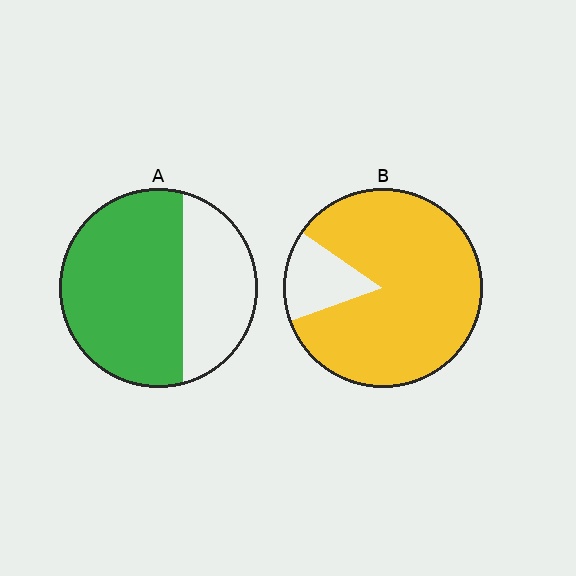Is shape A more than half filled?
Yes.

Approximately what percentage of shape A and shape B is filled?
A is approximately 65% and B is approximately 85%.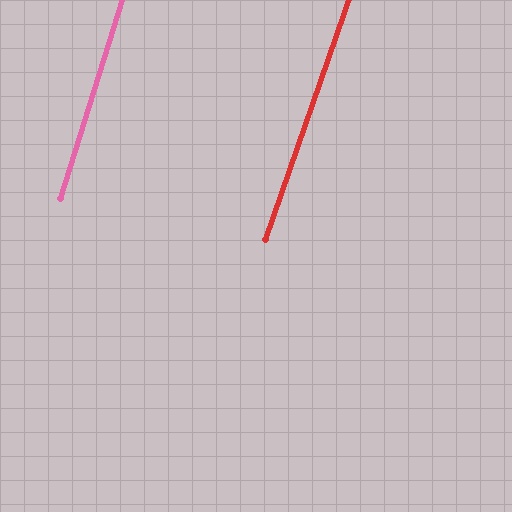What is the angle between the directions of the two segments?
Approximately 2 degrees.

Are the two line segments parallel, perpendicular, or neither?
Parallel — their directions differ by only 1.8°.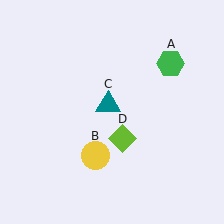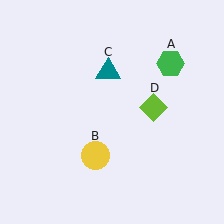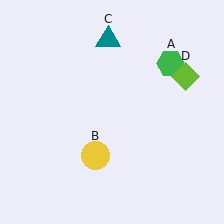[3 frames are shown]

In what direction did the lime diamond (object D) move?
The lime diamond (object D) moved up and to the right.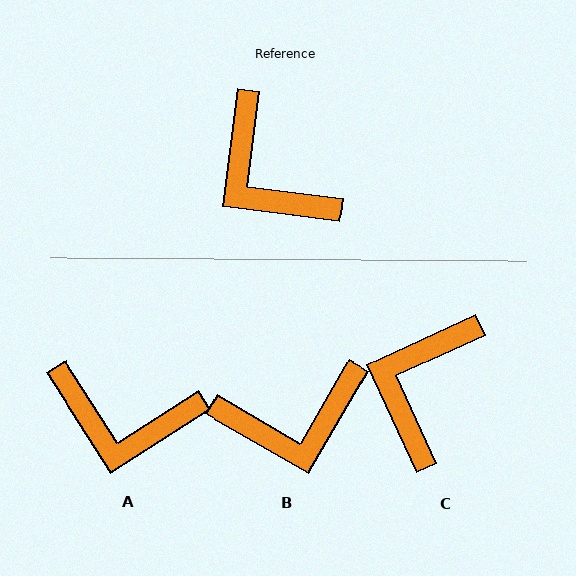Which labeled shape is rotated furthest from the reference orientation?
B, about 67 degrees away.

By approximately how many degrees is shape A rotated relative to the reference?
Approximately 40 degrees counter-clockwise.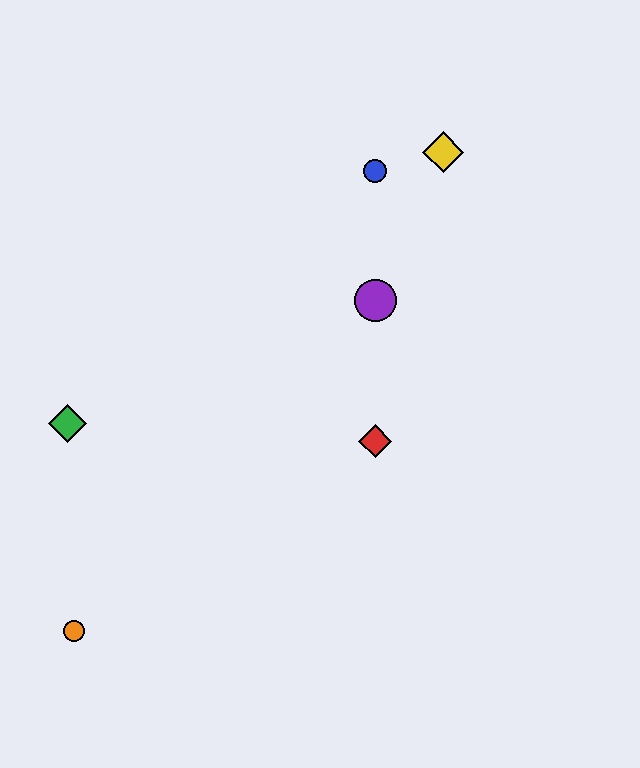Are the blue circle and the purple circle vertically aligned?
Yes, both are at x≈375.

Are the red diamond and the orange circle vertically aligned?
No, the red diamond is at x≈375 and the orange circle is at x≈74.